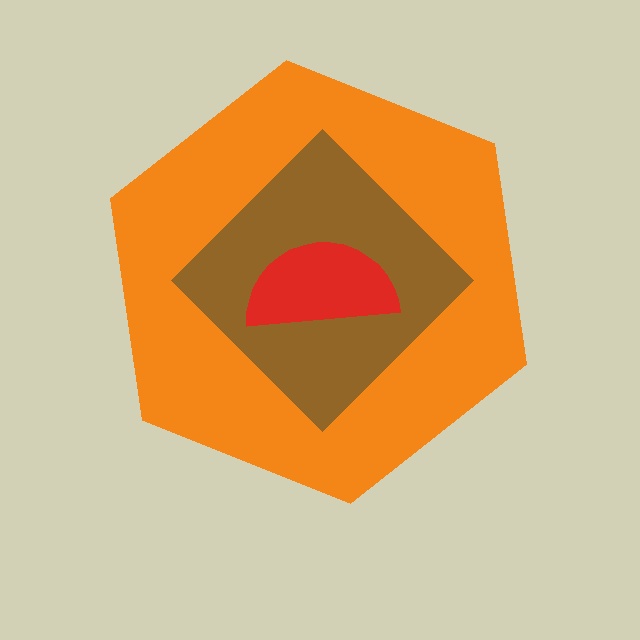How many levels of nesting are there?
3.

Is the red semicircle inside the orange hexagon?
Yes.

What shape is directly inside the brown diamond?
The red semicircle.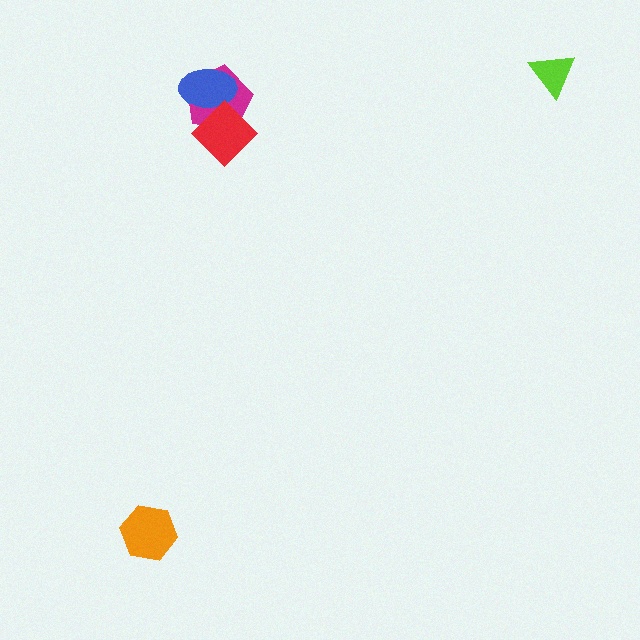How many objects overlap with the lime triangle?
0 objects overlap with the lime triangle.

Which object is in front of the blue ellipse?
The red diamond is in front of the blue ellipse.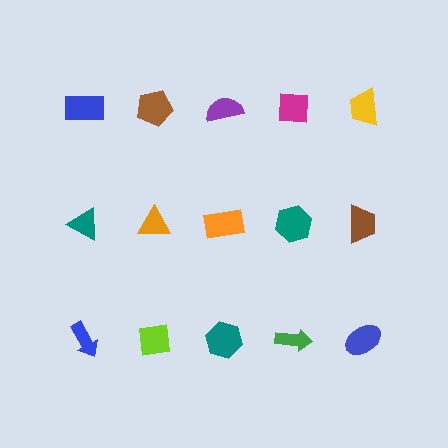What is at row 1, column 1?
A blue rectangle.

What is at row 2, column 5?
A brown trapezoid.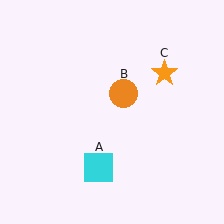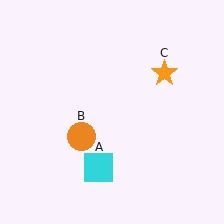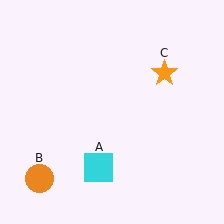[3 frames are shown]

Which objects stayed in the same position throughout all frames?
Cyan square (object A) and orange star (object C) remained stationary.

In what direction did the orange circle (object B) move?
The orange circle (object B) moved down and to the left.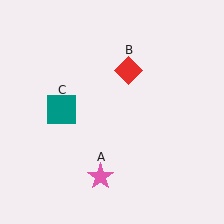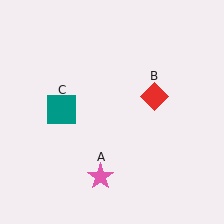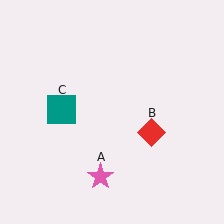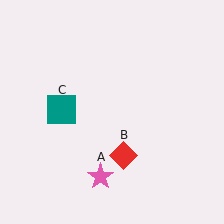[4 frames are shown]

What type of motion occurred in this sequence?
The red diamond (object B) rotated clockwise around the center of the scene.